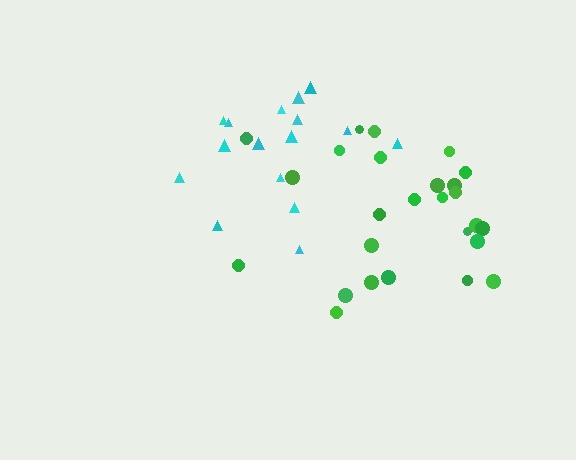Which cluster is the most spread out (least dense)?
Cyan.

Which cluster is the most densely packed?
Green.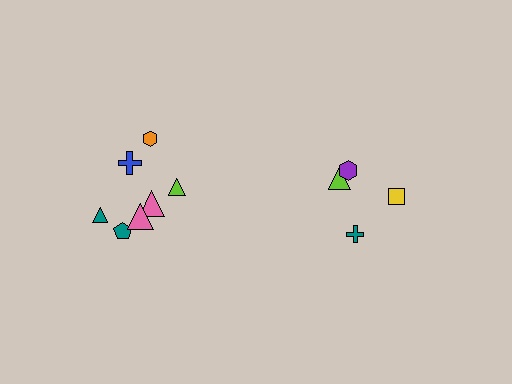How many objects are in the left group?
There are 7 objects.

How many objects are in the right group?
There are 4 objects.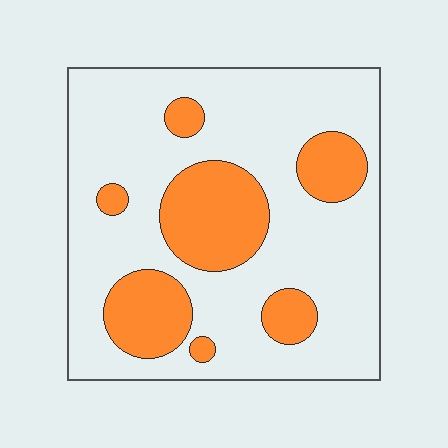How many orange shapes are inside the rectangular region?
7.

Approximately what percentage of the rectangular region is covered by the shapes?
Approximately 25%.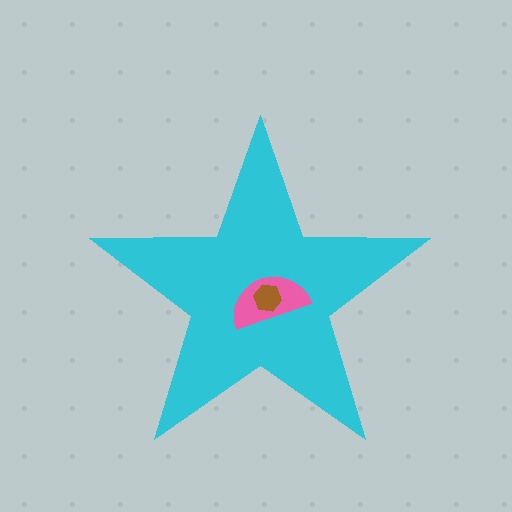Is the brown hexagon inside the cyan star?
Yes.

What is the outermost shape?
The cyan star.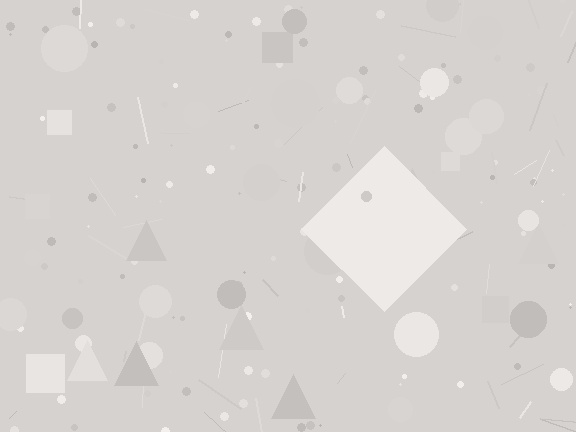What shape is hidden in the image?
A diamond is hidden in the image.